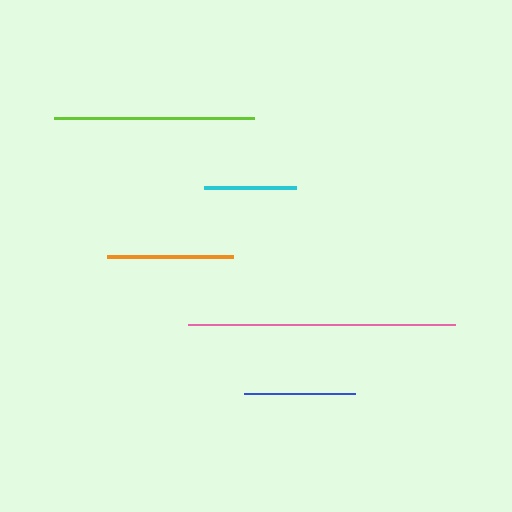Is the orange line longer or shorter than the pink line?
The pink line is longer than the orange line.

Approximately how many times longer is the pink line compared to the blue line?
The pink line is approximately 2.4 times the length of the blue line.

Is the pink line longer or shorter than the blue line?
The pink line is longer than the blue line.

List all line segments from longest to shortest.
From longest to shortest: pink, lime, orange, blue, cyan.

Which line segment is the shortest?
The cyan line is the shortest at approximately 92 pixels.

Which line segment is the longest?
The pink line is the longest at approximately 267 pixels.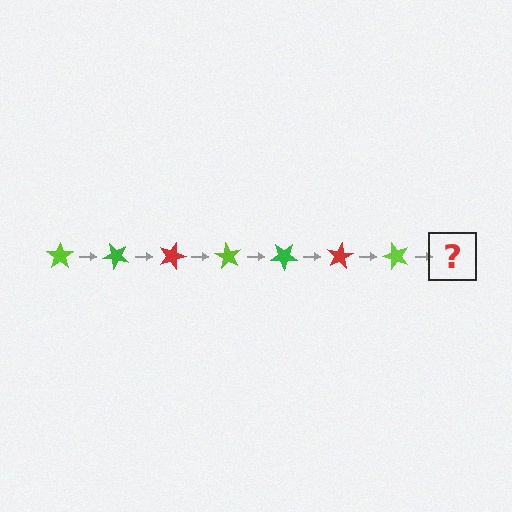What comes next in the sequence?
The next element should be a green star, rotated 315 degrees from the start.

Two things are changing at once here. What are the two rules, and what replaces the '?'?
The two rules are that it rotates 45 degrees each step and the color cycles through lime, green, and red. The '?' should be a green star, rotated 315 degrees from the start.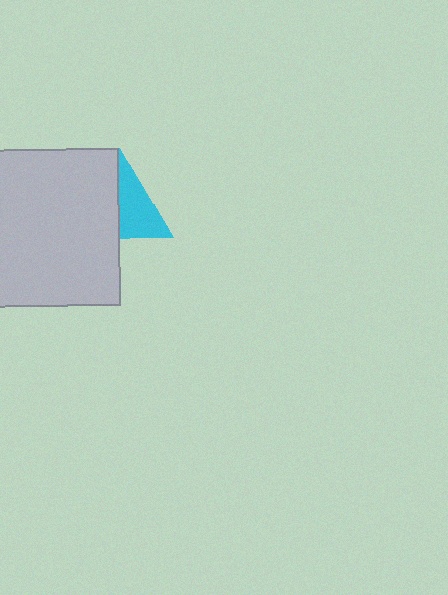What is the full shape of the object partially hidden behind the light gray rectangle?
The partially hidden object is a cyan triangle.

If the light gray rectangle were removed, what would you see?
You would see the complete cyan triangle.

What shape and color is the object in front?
The object in front is a light gray rectangle.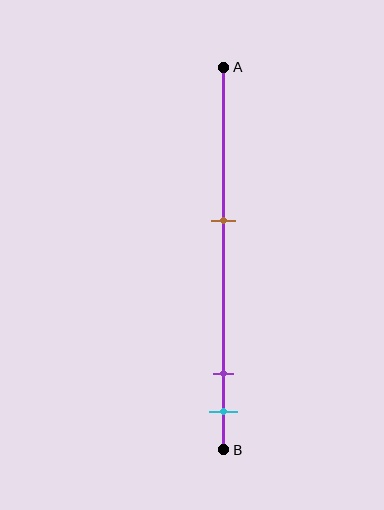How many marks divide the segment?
There are 3 marks dividing the segment.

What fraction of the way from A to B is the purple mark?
The purple mark is approximately 80% (0.8) of the way from A to B.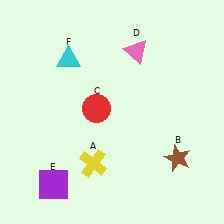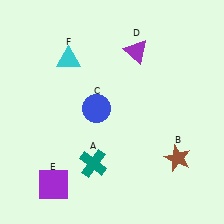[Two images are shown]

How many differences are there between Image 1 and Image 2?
There are 3 differences between the two images.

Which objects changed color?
A changed from yellow to teal. C changed from red to blue. D changed from pink to purple.